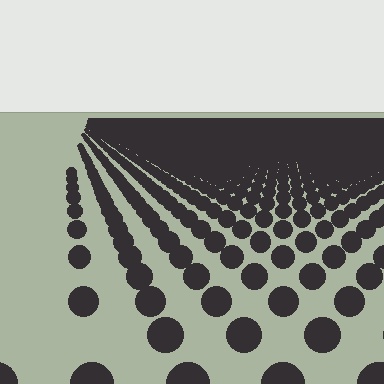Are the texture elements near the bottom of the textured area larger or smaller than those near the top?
Larger. Near the bottom, elements are closer to the viewer and appear at a bigger on-screen size.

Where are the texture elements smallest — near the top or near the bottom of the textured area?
Near the top.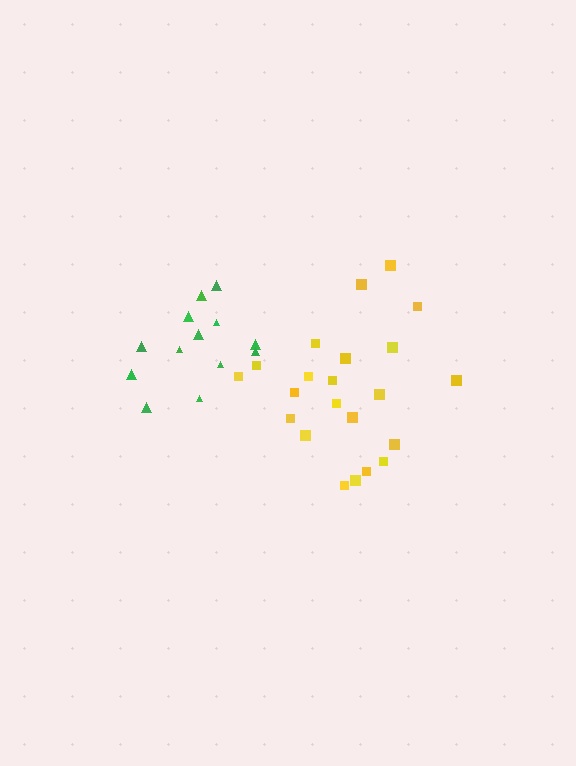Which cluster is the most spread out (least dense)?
Yellow.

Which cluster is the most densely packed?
Green.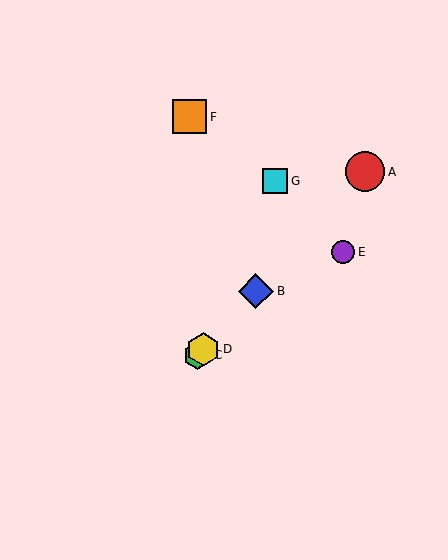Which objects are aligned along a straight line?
Objects A, B, C, D are aligned along a straight line.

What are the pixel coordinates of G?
Object G is at (275, 181).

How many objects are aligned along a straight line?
4 objects (A, B, C, D) are aligned along a straight line.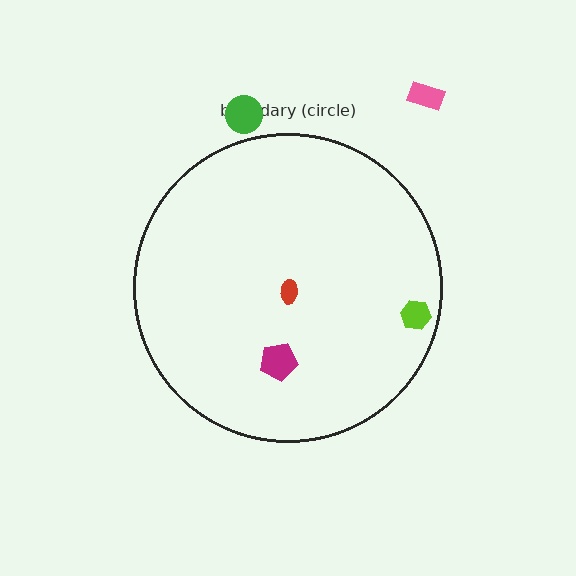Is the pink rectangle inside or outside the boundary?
Outside.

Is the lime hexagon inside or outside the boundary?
Inside.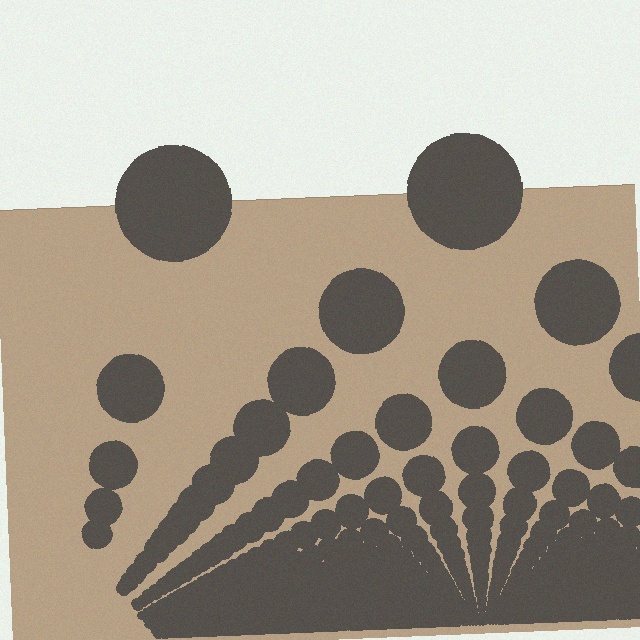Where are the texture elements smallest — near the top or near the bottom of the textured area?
Near the bottom.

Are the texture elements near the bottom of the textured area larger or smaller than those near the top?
Smaller. The gradient is inverted — elements near the bottom are smaller and denser.